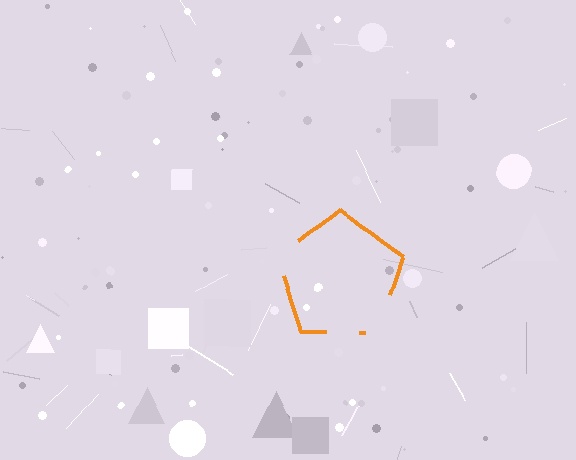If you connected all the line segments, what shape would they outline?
They would outline a pentagon.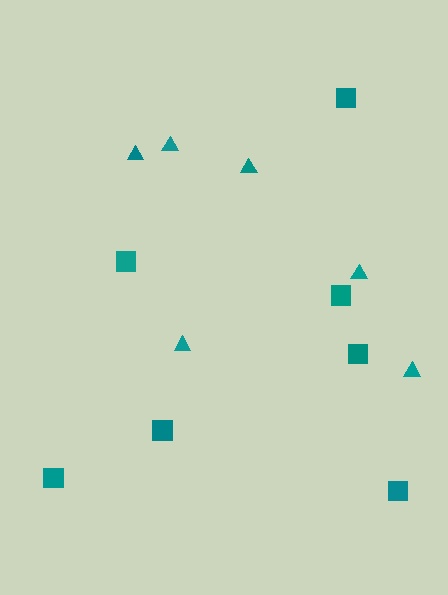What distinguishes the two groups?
There are 2 groups: one group of triangles (6) and one group of squares (7).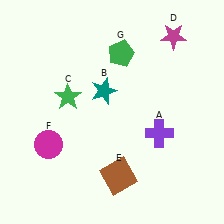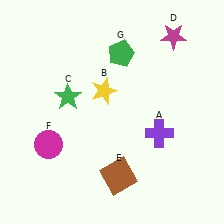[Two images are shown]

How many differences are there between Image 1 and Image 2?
There is 1 difference between the two images.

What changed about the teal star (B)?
In Image 1, B is teal. In Image 2, it changed to yellow.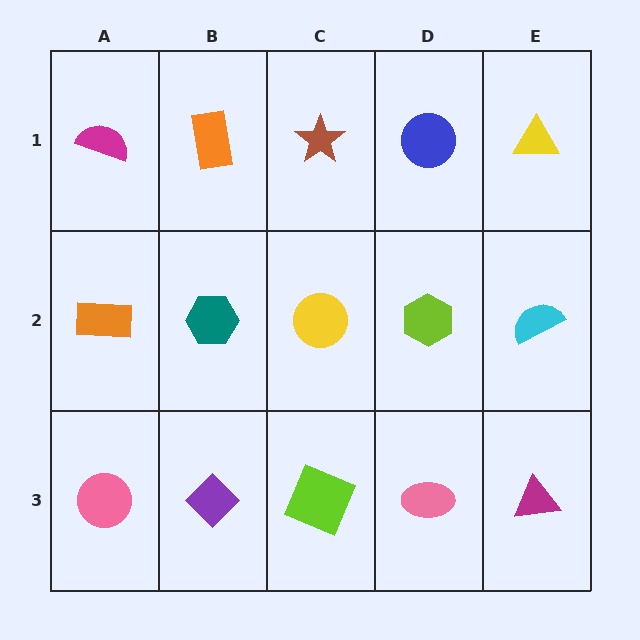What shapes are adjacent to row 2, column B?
An orange rectangle (row 1, column B), a purple diamond (row 3, column B), an orange rectangle (row 2, column A), a yellow circle (row 2, column C).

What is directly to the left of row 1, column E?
A blue circle.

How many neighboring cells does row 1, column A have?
2.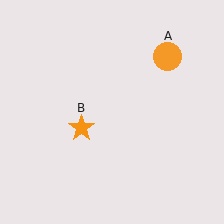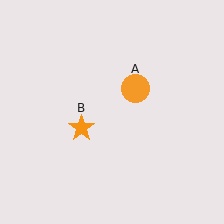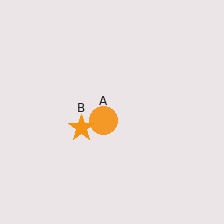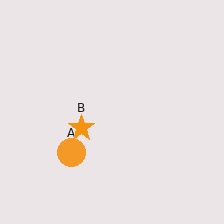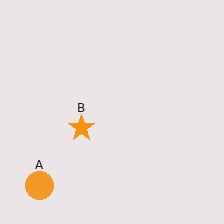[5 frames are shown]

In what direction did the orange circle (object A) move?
The orange circle (object A) moved down and to the left.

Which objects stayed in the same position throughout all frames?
Orange star (object B) remained stationary.